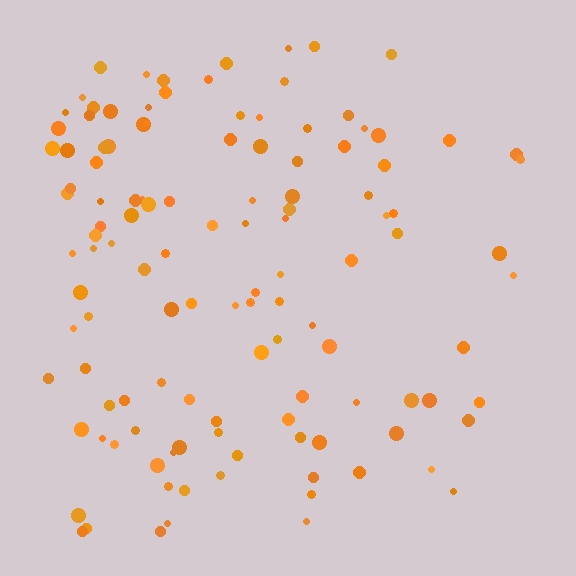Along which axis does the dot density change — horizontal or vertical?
Horizontal.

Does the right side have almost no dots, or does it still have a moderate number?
Still a moderate number, just noticeably fewer than the left.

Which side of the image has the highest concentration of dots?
The left.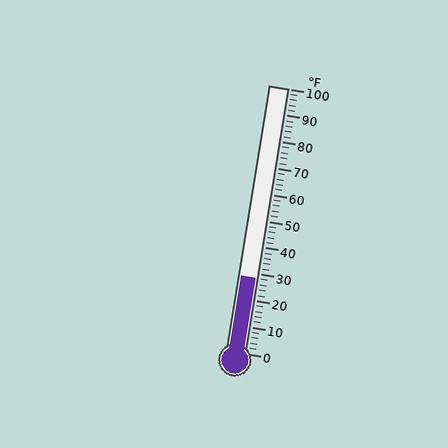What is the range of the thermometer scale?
The thermometer scale ranges from 0°F to 100°F.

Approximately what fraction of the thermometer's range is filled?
The thermometer is filled to approximately 30% of its range.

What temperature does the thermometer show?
The thermometer shows approximately 28°F.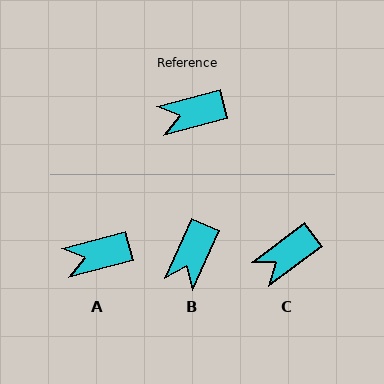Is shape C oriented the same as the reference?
No, it is off by about 22 degrees.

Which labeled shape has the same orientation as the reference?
A.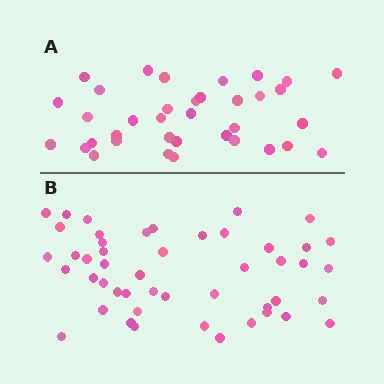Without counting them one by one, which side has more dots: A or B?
Region B (the bottom region) has more dots.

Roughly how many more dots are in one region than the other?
Region B has roughly 12 or so more dots than region A.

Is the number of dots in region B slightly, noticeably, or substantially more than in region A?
Region B has noticeably more, but not dramatically so. The ratio is roughly 1.3 to 1.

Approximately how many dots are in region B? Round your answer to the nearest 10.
About 50 dots. (The exact count is 48, which rounds to 50.)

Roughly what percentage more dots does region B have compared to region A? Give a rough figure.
About 35% more.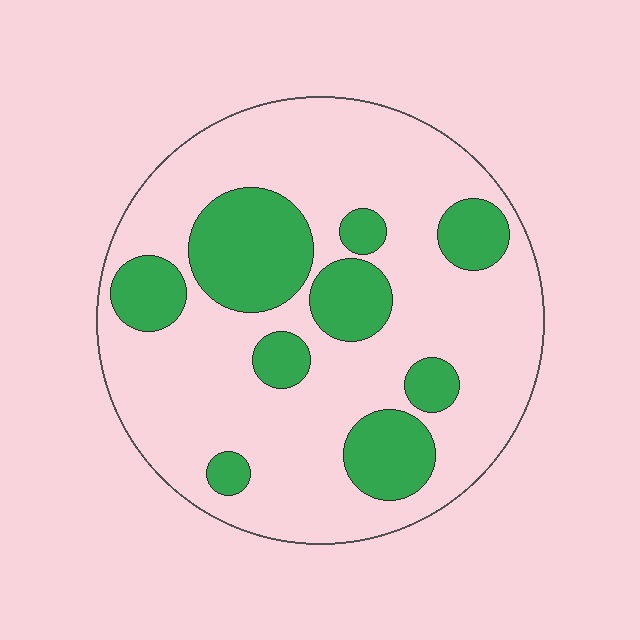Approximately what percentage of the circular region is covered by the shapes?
Approximately 25%.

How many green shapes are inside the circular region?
9.